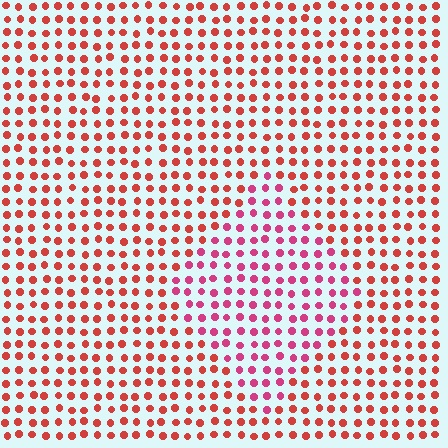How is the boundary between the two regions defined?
The boundary is defined purely by a slight shift in hue (about 31 degrees). Spacing, size, and orientation are identical on both sides.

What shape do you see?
I see a diamond.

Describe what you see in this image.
The image is filled with small red elements in a uniform arrangement. A diamond-shaped region is visible where the elements are tinted to a slightly different hue, forming a subtle color boundary.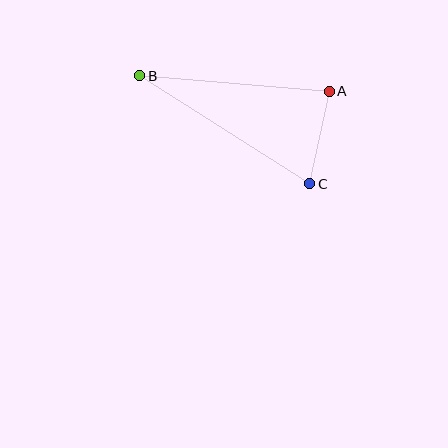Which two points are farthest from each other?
Points B and C are farthest from each other.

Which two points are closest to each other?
Points A and C are closest to each other.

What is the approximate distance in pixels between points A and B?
The distance between A and B is approximately 190 pixels.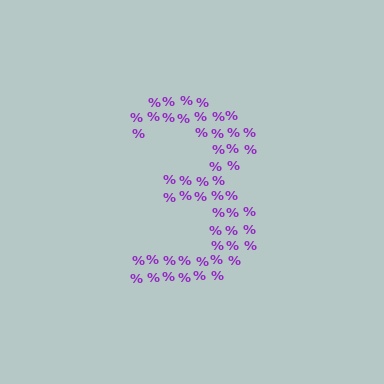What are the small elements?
The small elements are percent signs.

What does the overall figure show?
The overall figure shows the digit 3.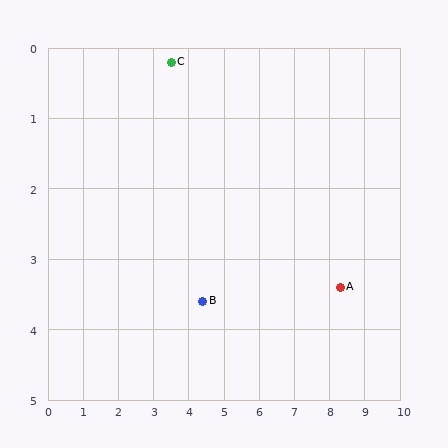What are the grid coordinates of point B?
Point B is at approximately (4.4, 3.6).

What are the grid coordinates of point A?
Point A is at approximately (8.3, 3.4).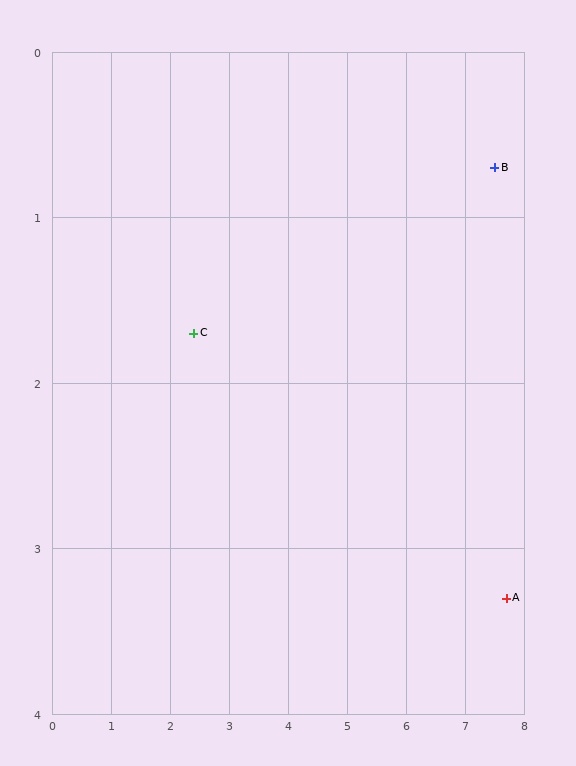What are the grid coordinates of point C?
Point C is at approximately (2.4, 1.7).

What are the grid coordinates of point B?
Point B is at approximately (7.5, 0.7).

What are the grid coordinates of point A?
Point A is at approximately (7.7, 3.3).